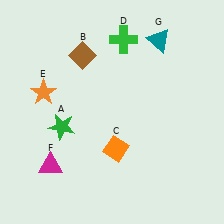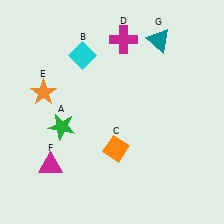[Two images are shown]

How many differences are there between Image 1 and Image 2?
There are 2 differences between the two images.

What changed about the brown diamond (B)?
In Image 1, B is brown. In Image 2, it changed to cyan.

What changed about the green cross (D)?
In Image 1, D is green. In Image 2, it changed to magenta.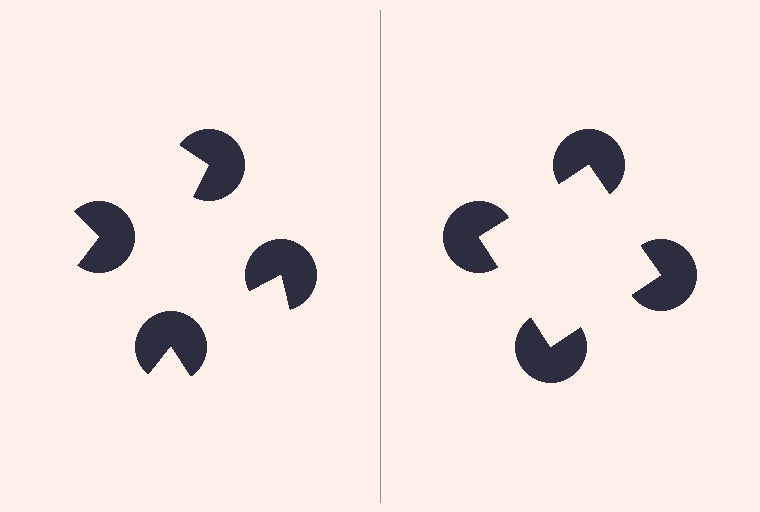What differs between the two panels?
The pac-man discs are positioned identically on both sides; only the wedge orientations differ. On the right they align to a square; on the left they are misaligned.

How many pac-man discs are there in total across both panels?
8 — 4 on each side.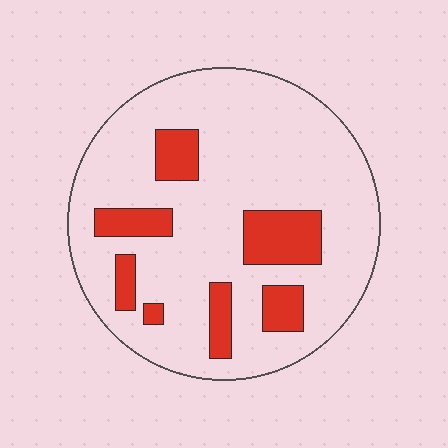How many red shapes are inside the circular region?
7.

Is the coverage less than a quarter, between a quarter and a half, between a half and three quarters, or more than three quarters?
Less than a quarter.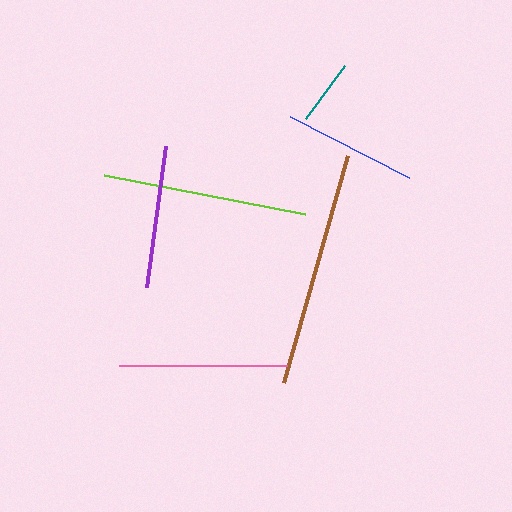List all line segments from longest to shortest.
From longest to shortest: brown, lime, pink, purple, blue, teal.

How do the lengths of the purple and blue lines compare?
The purple and blue lines are approximately the same length.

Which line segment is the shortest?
The teal line is the shortest at approximately 65 pixels.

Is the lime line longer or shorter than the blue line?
The lime line is longer than the blue line.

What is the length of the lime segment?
The lime segment is approximately 205 pixels long.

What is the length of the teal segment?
The teal segment is approximately 65 pixels long.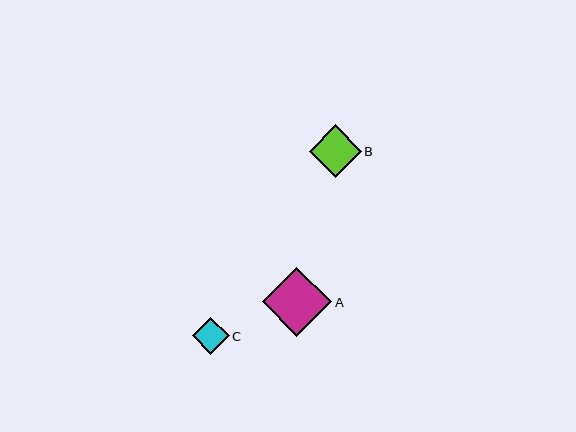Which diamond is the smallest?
Diamond C is the smallest with a size of approximately 37 pixels.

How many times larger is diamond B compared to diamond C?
Diamond B is approximately 1.4 times the size of diamond C.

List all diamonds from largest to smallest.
From largest to smallest: A, B, C.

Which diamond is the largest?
Diamond A is the largest with a size of approximately 69 pixels.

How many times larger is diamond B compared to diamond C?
Diamond B is approximately 1.4 times the size of diamond C.